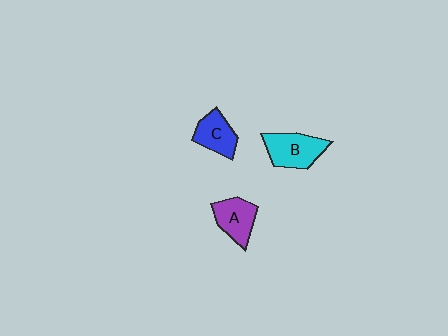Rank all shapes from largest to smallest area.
From largest to smallest: B (cyan), A (purple), C (blue).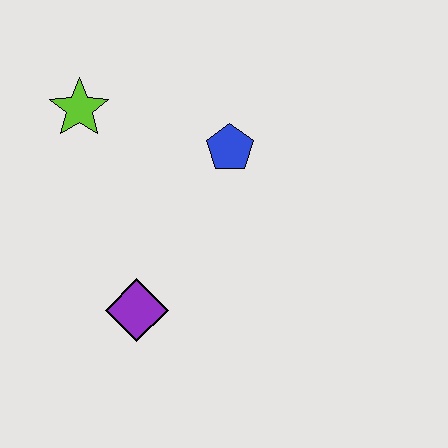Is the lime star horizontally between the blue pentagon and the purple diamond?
No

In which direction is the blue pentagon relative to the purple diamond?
The blue pentagon is above the purple diamond.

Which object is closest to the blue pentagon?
The lime star is closest to the blue pentagon.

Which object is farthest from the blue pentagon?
The purple diamond is farthest from the blue pentagon.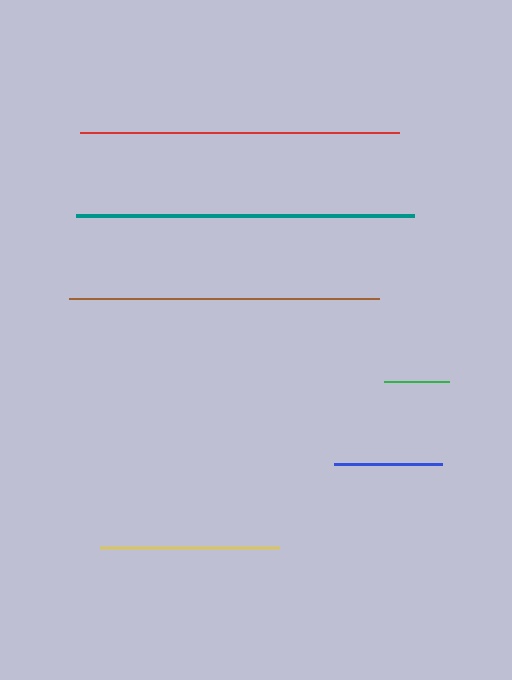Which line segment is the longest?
The teal line is the longest at approximately 338 pixels.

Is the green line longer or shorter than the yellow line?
The yellow line is longer than the green line.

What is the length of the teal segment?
The teal segment is approximately 338 pixels long.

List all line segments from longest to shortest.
From longest to shortest: teal, red, brown, yellow, blue, green.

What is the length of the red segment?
The red segment is approximately 319 pixels long.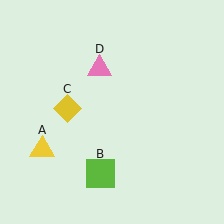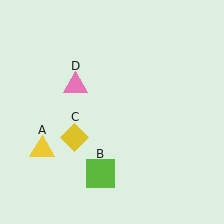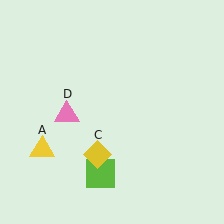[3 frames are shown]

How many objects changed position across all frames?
2 objects changed position: yellow diamond (object C), pink triangle (object D).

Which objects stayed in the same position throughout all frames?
Yellow triangle (object A) and lime square (object B) remained stationary.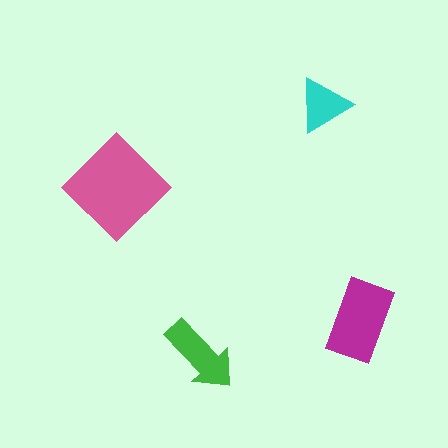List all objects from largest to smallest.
The pink diamond, the magenta rectangle, the green arrow, the cyan triangle.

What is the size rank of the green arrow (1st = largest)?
3rd.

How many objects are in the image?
There are 4 objects in the image.